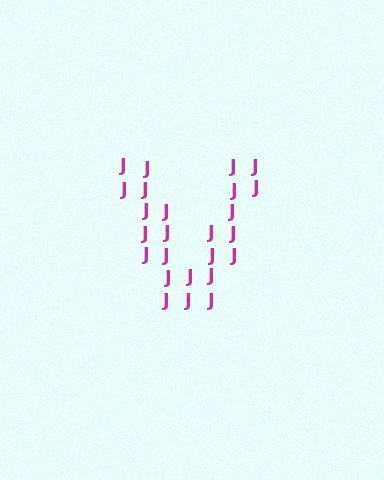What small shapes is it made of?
It is made of small letter J's.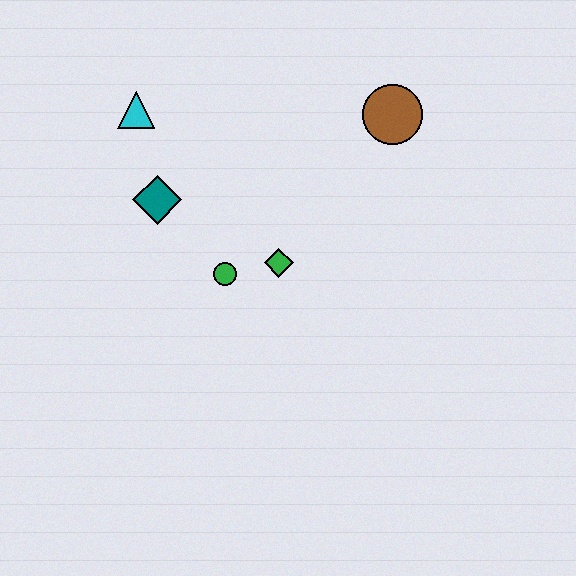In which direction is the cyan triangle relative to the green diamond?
The cyan triangle is above the green diamond.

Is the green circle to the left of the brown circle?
Yes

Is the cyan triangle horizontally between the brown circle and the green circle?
No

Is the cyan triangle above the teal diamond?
Yes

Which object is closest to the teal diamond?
The cyan triangle is closest to the teal diamond.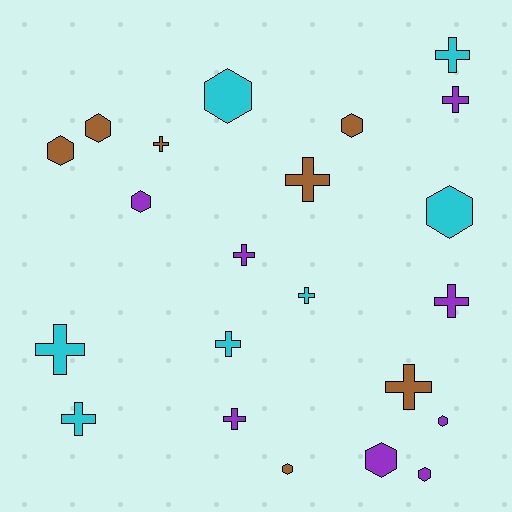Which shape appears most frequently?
Cross, with 12 objects.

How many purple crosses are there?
There are 4 purple crosses.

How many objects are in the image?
There are 22 objects.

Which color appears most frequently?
Purple, with 8 objects.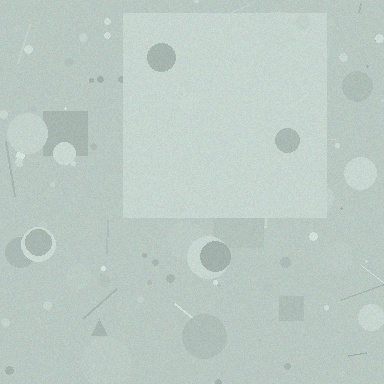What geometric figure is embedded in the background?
A square is embedded in the background.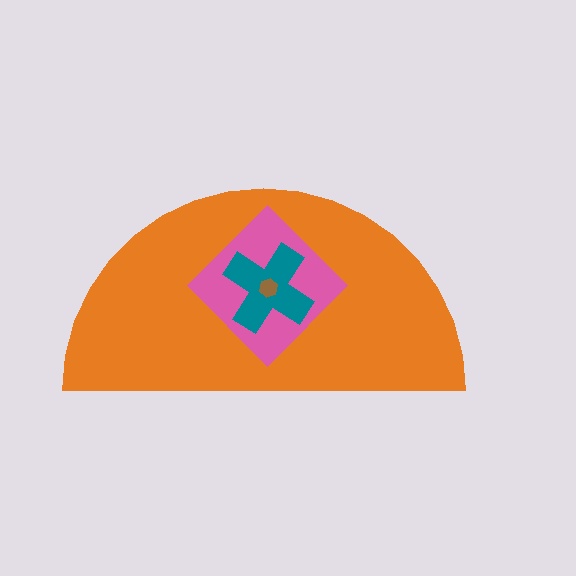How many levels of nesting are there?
4.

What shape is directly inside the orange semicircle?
The pink diamond.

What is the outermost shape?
The orange semicircle.